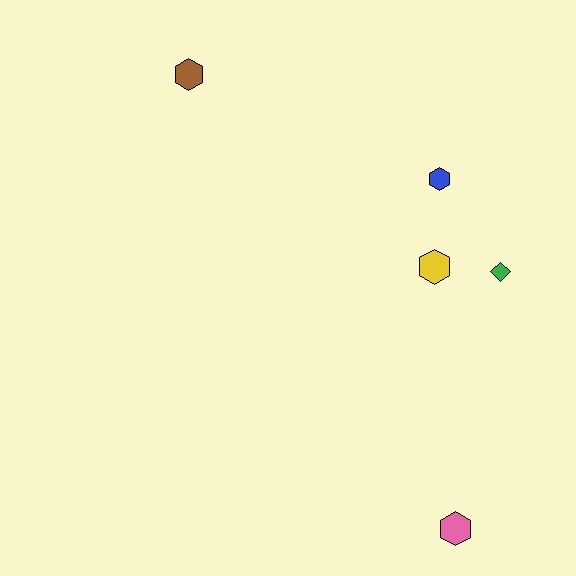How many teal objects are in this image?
There are no teal objects.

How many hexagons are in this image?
There are 4 hexagons.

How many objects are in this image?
There are 5 objects.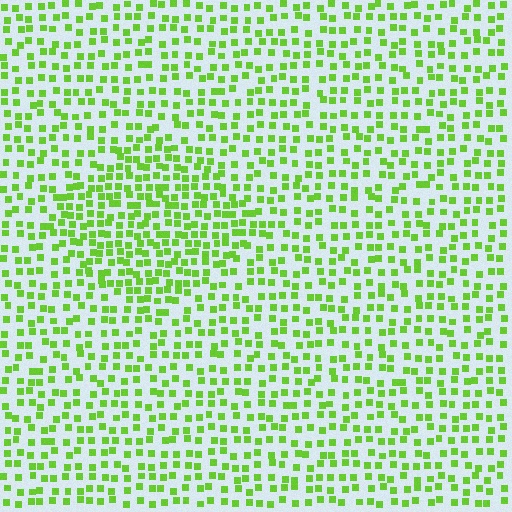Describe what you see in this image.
The image contains small lime elements arranged at two different densities. A diamond-shaped region is visible where the elements are more densely packed than the surrounding area.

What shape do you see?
I see a diamond.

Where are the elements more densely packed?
The elements are more densely packed inside the diamond boundary.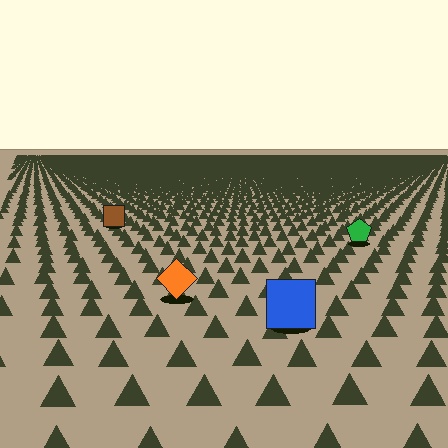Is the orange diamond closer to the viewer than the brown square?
Yes. The orange diamond is closer — you can tell from the texture gradient: the ground texture is coarser near it.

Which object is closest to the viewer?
The blue square is closest. The texture marks near it are larger and more spread out.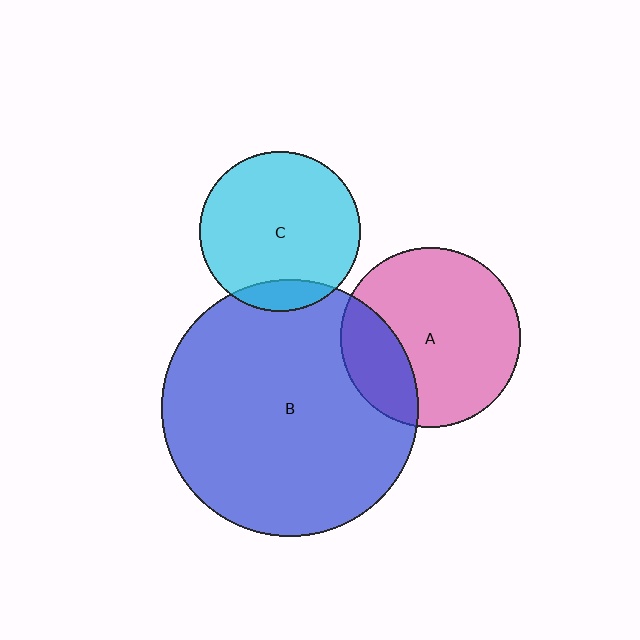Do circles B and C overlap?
Yes.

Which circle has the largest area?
Circle B (blue).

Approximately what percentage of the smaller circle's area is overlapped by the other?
Approximately 10%.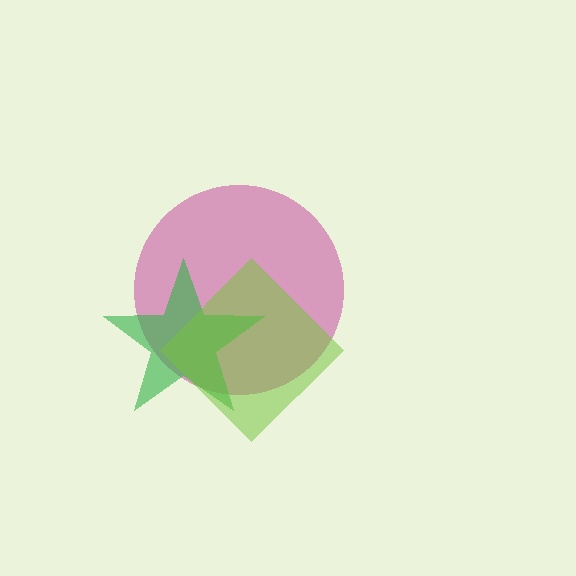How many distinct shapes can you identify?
There are 3 distinct shapes: a magenta circle, a green star, a lime diamond.